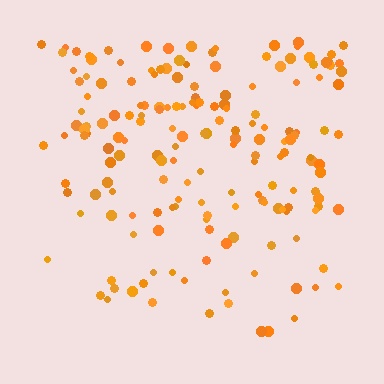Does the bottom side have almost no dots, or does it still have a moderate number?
Still a moderate number, just noticeably fewer than the top.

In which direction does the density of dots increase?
From bottom to top, with the top side densest.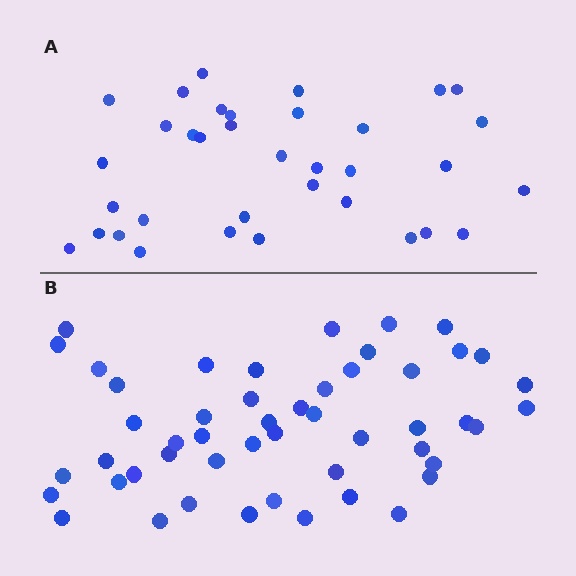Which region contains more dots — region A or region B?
Region B (the bottom region) has more dots.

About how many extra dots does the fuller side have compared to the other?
Region B has approximately 15 more dots than region A.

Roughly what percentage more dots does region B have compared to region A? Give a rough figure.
About 45% more.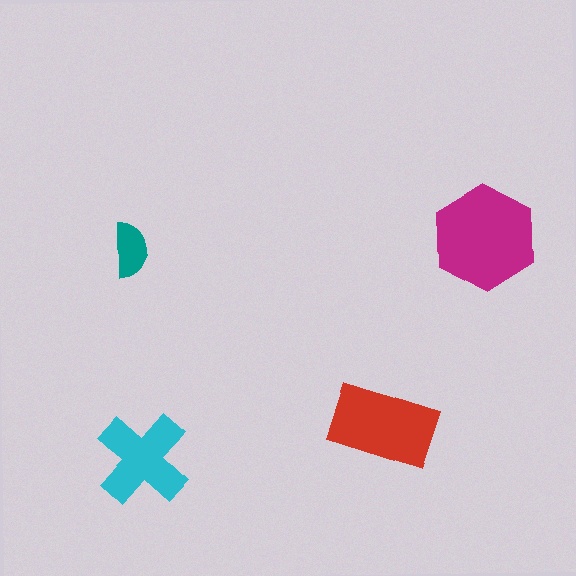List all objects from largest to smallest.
The magenta hexagon, the red rectangle, the cyan cross, the teal semicircle.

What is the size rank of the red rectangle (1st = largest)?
2nd.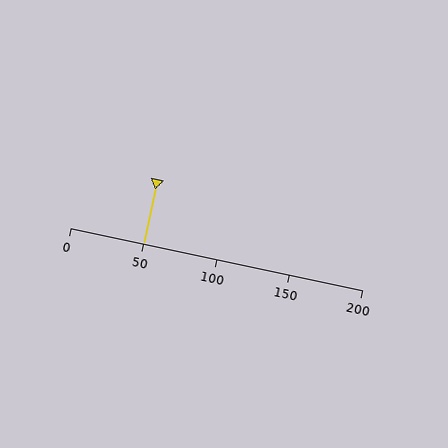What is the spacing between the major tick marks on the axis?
The major ticks are spaced 50 apart.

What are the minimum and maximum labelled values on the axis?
The axis runs from 0 to 200.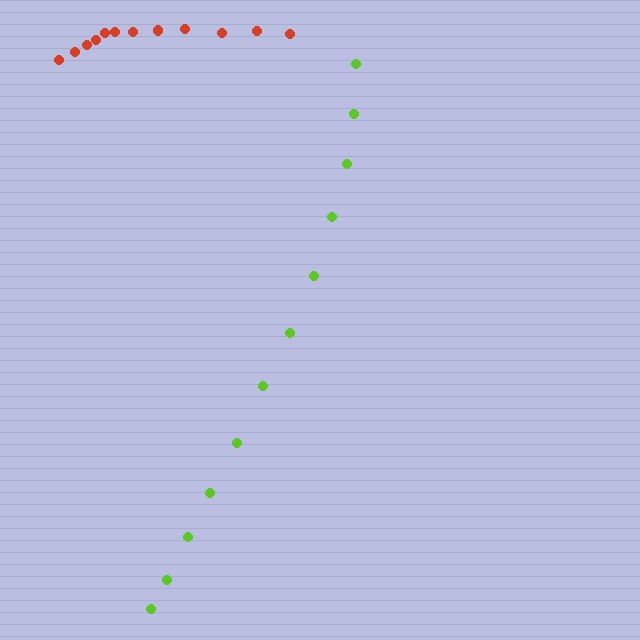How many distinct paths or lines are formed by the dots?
There are 2 distinct paths.